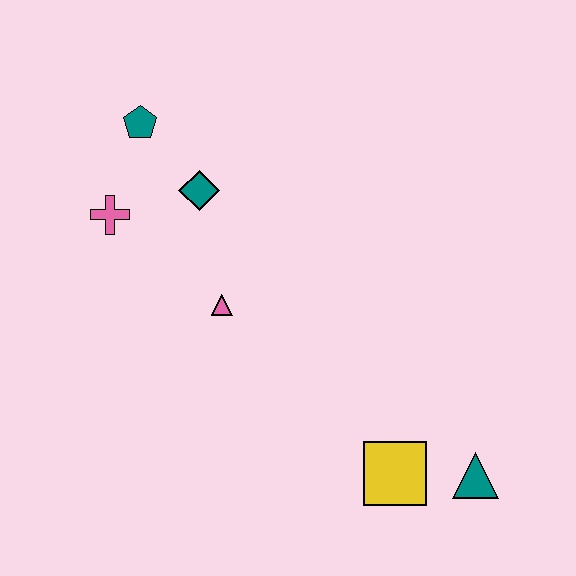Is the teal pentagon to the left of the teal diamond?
Yes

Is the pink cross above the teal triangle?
Yes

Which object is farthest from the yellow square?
The teal pentagon is farthest from the yellow square.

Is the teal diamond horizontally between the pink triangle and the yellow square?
No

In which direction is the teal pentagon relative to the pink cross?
The teal pentagon is above the pink cross.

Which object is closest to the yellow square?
The teal triangle is closest to the yellow square.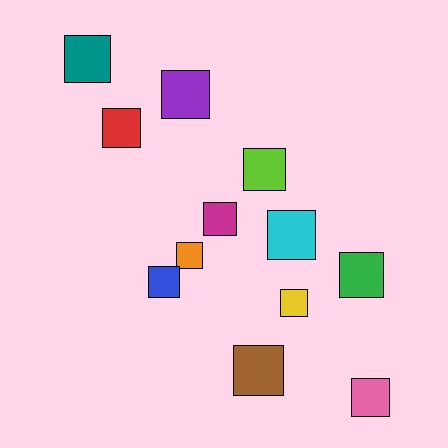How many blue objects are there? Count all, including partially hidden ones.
There is 1 blue object.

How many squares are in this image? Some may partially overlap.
There are 12 squares.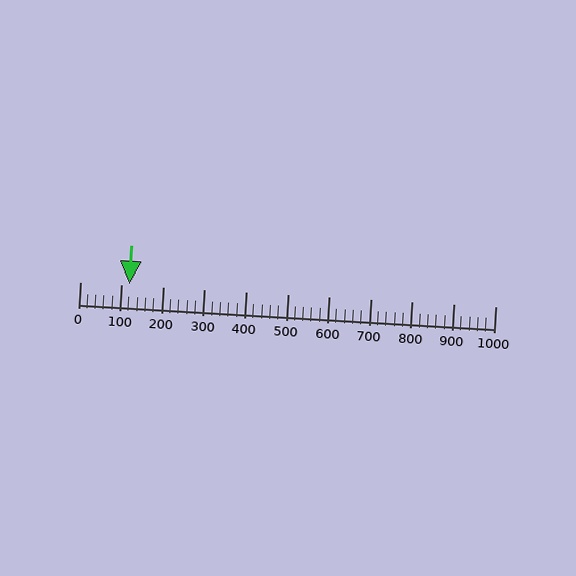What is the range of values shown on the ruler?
The ruler shows values from 0 to 1000.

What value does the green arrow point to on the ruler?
The green arrow points to approximately 120.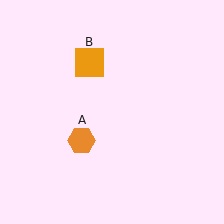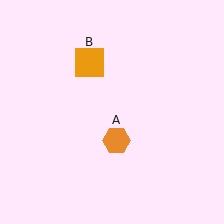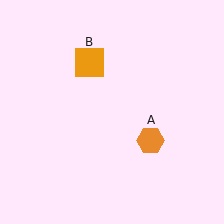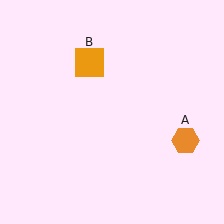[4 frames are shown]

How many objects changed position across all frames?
1 object changed position: orange hexagon (object A).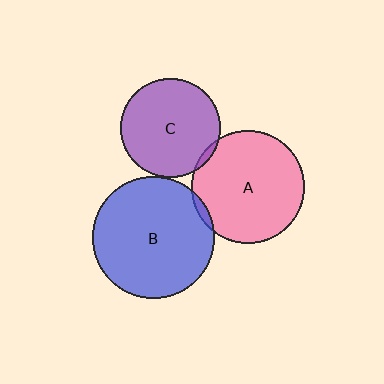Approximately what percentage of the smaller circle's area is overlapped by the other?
Approximately 5%.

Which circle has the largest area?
Circle B (blue).